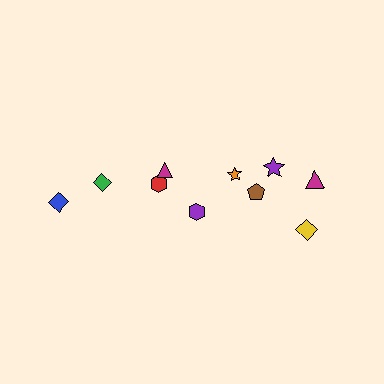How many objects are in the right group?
There are 6 objects.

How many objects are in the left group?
There are 4 objects.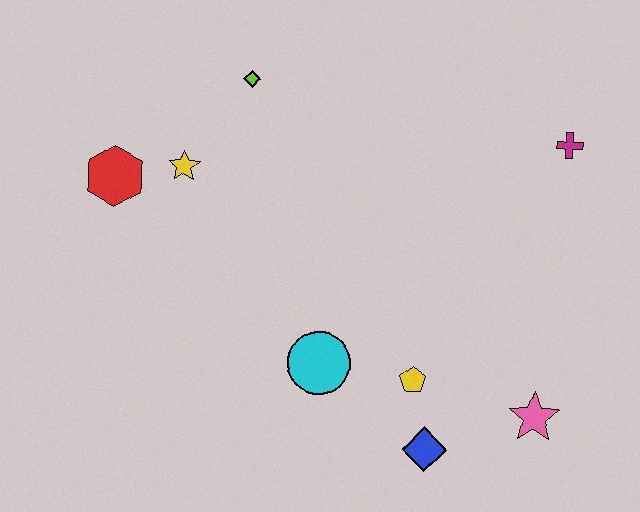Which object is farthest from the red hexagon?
The pink star is farthest from the red hexagon.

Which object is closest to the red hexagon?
The yellow star is closest to the red hexagon.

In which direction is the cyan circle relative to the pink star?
The cyan circle is to the left of the pink star.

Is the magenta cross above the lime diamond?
No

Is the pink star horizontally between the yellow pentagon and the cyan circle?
No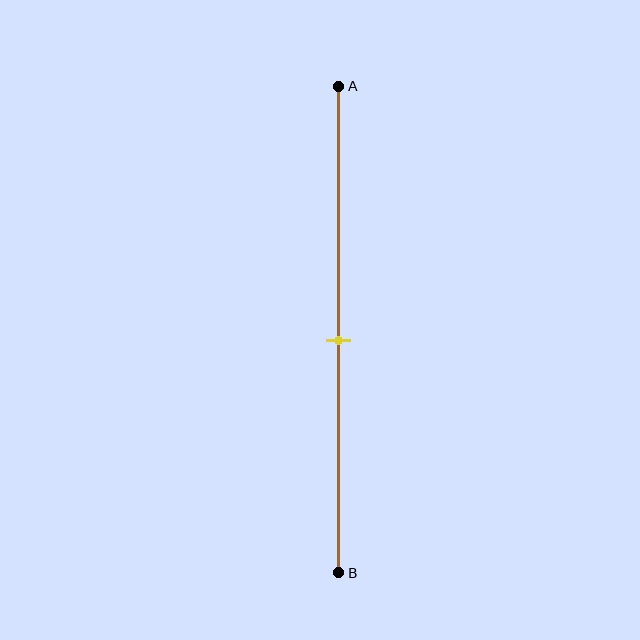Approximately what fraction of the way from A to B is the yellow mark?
The yellow mark is approximately 50% of the way from A to B.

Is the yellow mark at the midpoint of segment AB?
Yes, the mark is approximately at the midpoint.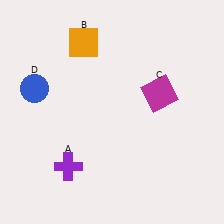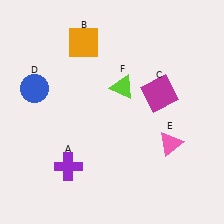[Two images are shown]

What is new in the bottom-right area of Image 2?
A pink triangle (E) was added in the bottom-right area of Image 2.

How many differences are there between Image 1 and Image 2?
There are 2 differences between the two images.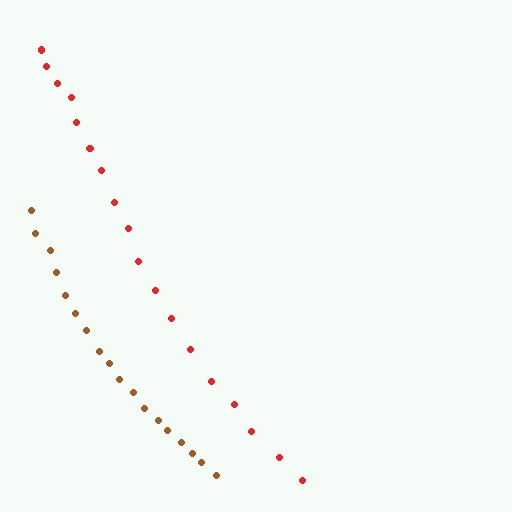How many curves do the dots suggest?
There are 2 distinct paths.